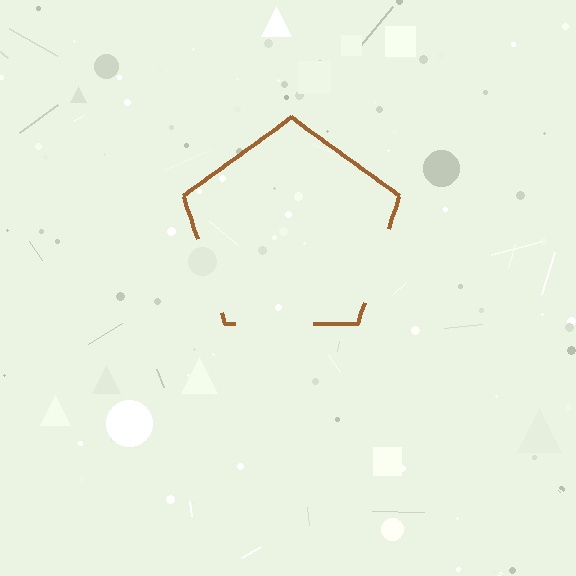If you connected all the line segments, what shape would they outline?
They would outline a pentagon.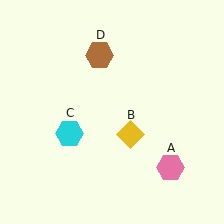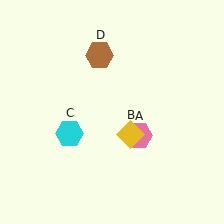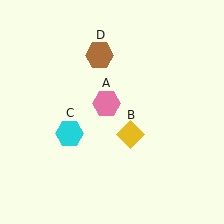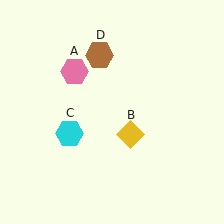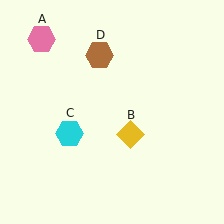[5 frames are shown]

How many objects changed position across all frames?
1 object changed position: pink hexagon (object A).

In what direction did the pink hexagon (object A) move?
The pink hexagon (object A) moved up and to the left.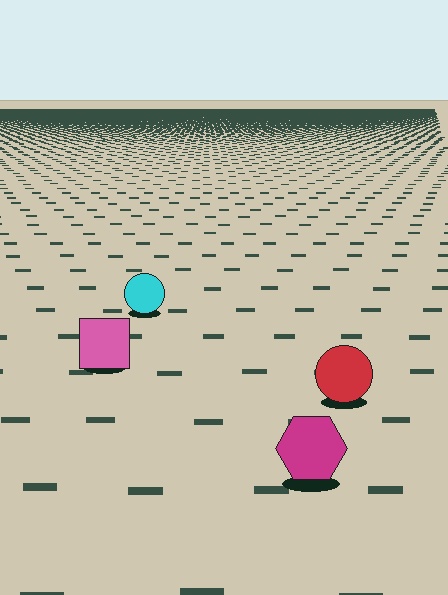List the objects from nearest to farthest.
From nearest to farthest: the magenta hexagon, the red circle, the pink square, the cyan circle.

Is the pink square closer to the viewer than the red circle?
No. The red circle is closer — you can tell from the texture gradient: the ground texture is coarser near it.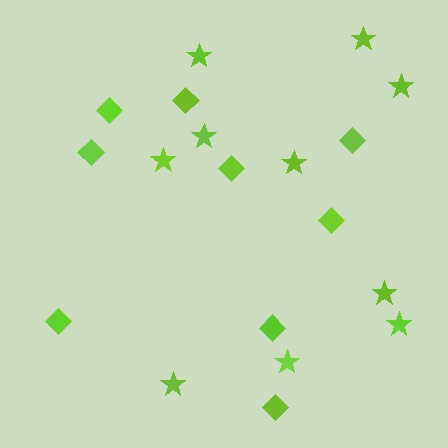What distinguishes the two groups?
There are 2 groups: one group of stars (10) and one group of diamonds (9).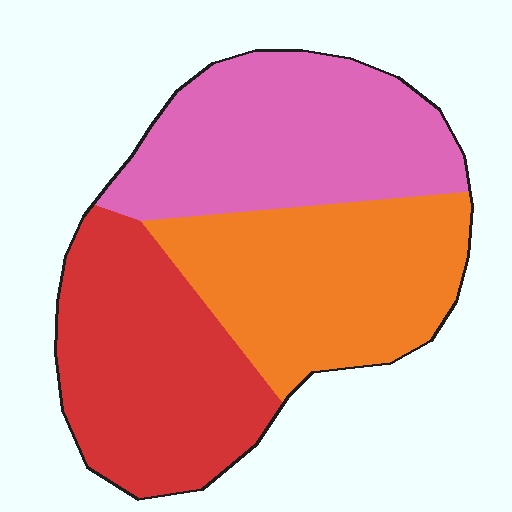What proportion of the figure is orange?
Orange takes up about one third (1/3) of the figure.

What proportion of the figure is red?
Red takes up about one third (1/3) of the figure.